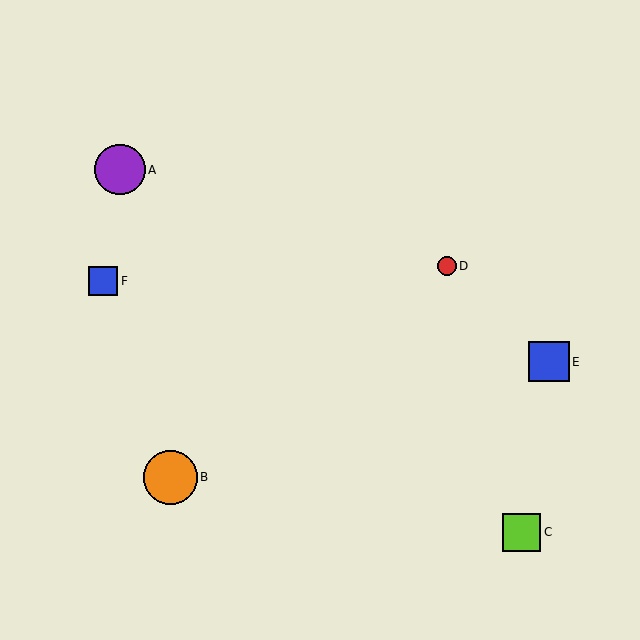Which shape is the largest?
The orange circle (labeled B) is the largest.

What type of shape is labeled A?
Shape A is a purple circle.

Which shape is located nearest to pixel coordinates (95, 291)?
The blue square (labeled F) at (103, 281) is nearest to that location.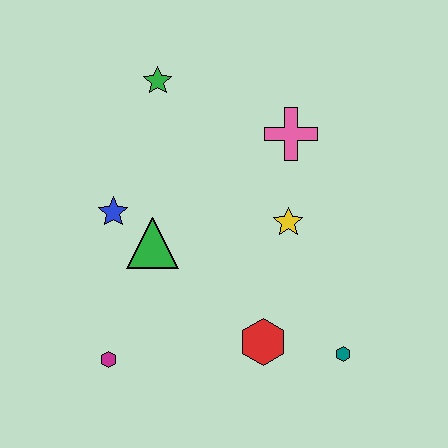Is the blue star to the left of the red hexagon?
Yes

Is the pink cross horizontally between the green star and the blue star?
No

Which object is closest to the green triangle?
The blue star is closest to the green triangle.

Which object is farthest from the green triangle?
The teal hexagon is farthest from the green triangle.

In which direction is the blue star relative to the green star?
The blue star is below the green star.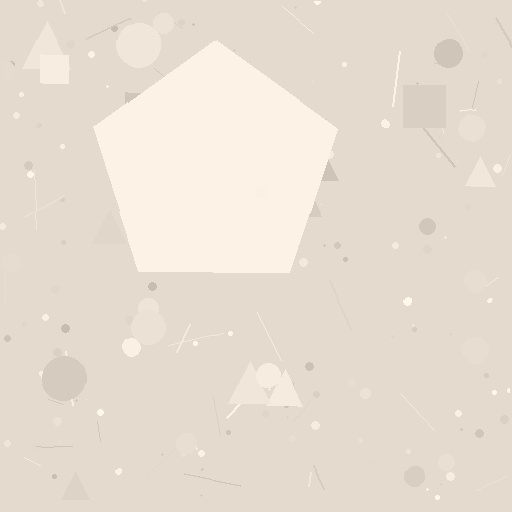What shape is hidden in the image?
A pentagon is hidden in the image.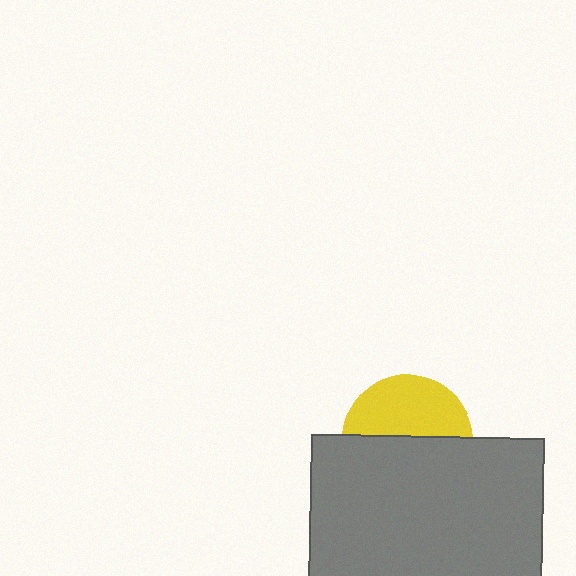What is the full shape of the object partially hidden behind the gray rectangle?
The partially hidden object is a yellow circle.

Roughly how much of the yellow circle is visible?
About half of it is visible (roughly 46%).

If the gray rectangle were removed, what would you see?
You would see the complete yellow circle.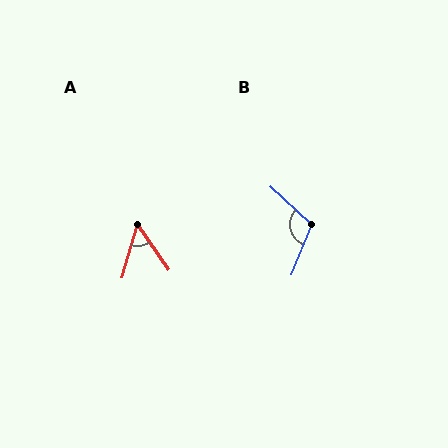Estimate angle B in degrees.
Approximately 110 degrees.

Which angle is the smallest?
A, at approximately 51 degrees.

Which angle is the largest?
B, at approximately 110 degrees.